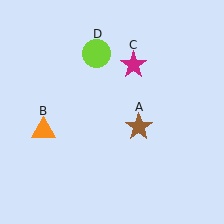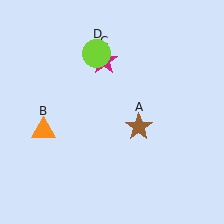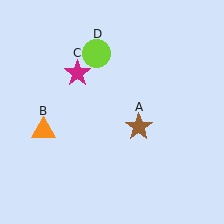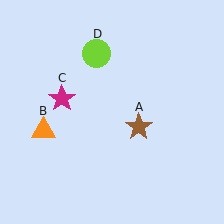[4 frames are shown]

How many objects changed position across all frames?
1 object changed position: magenta star (object C).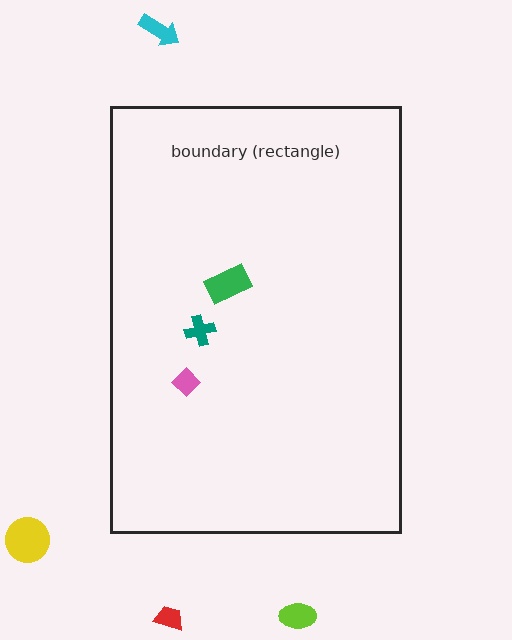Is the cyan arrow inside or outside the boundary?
Outside.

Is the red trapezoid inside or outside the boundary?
Outside.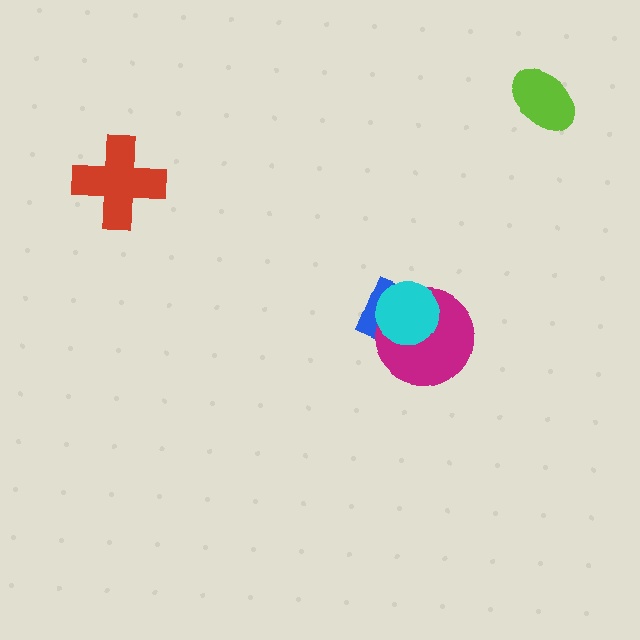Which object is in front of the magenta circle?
The cyan circle is in front of the magenta circle.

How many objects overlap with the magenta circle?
2 objects overlap with the magenta circle.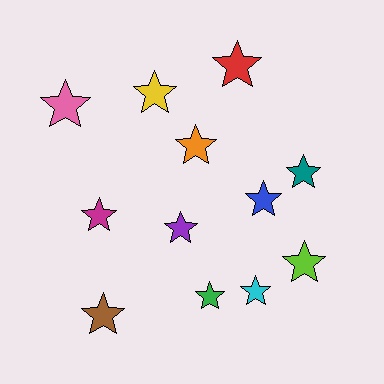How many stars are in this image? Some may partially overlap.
There are 12 stars.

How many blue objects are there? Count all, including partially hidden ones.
There is 1 blue object.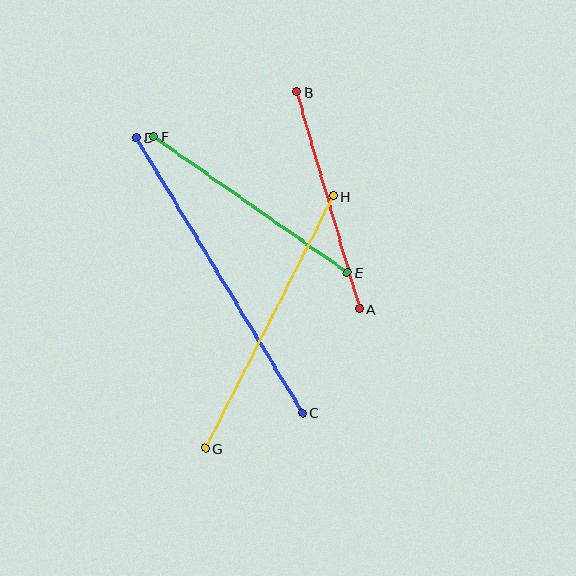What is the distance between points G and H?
The distance is approximately 283 pixels.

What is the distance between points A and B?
The distance is approximately 226 pixels.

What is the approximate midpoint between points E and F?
The midpoint is at approximately (250, 205) pixels.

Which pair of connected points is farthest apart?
Points C and D are farthest apart.